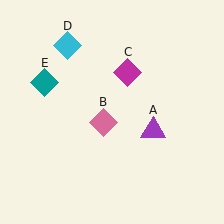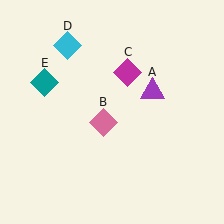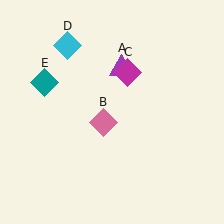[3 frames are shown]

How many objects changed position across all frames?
1 object changed position: purple triangle (object A).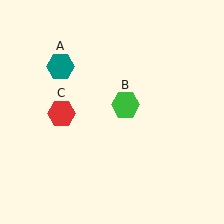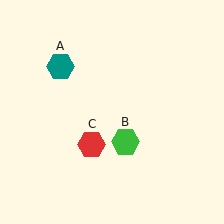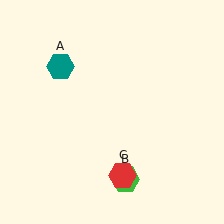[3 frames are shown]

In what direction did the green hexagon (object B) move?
The green hexagon (object B) moved down.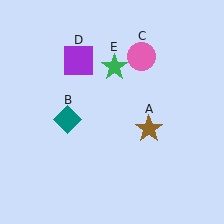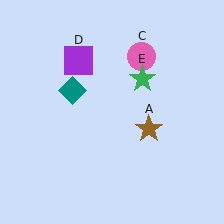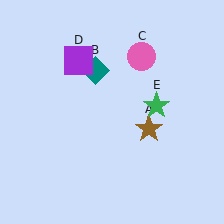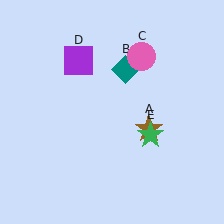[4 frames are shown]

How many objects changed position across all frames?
2 objects changed position: teal diamond (object B), green star (object E).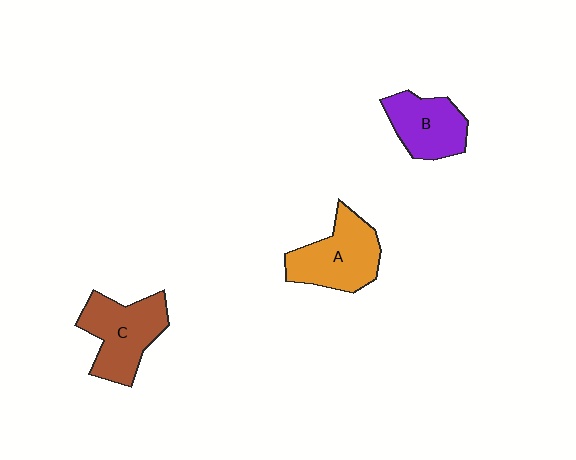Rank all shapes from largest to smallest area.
From largest to smallest: C (brown), A (orange), B (purple).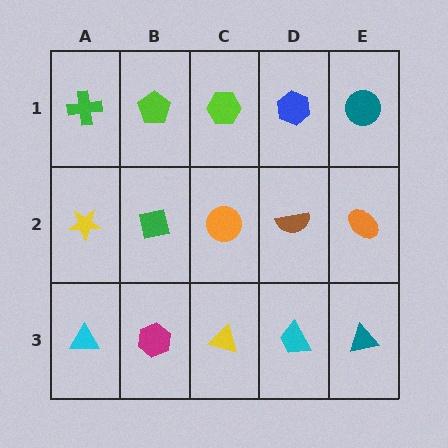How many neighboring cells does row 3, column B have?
3.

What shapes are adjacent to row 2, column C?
A lime hexagon (row 1, column C), a yellow triangle (row 3, column C), a green square (row 2, column B), a brown semicircle (row 2, column D).